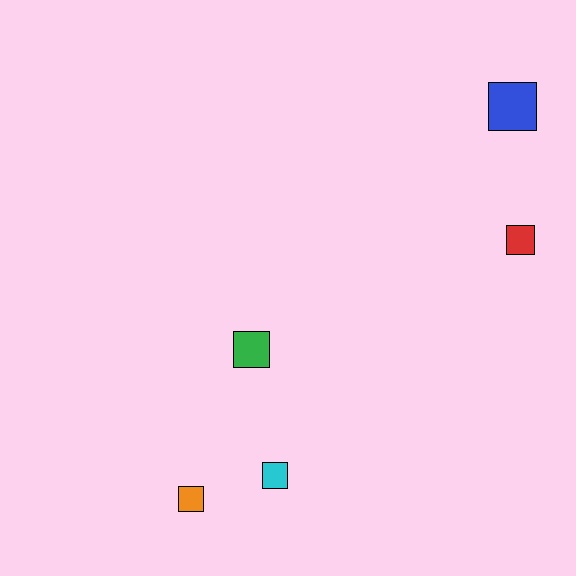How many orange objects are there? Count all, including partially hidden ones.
There is 1 orange object.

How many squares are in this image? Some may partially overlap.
There are 5 squares.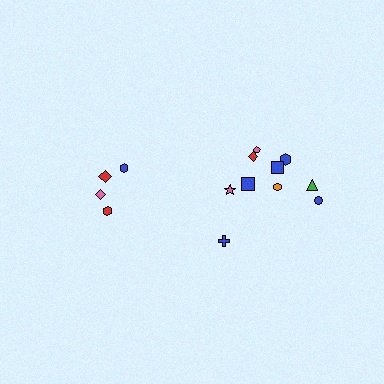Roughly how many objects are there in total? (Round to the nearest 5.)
Roughly 15 objects in total.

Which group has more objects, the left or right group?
The right group.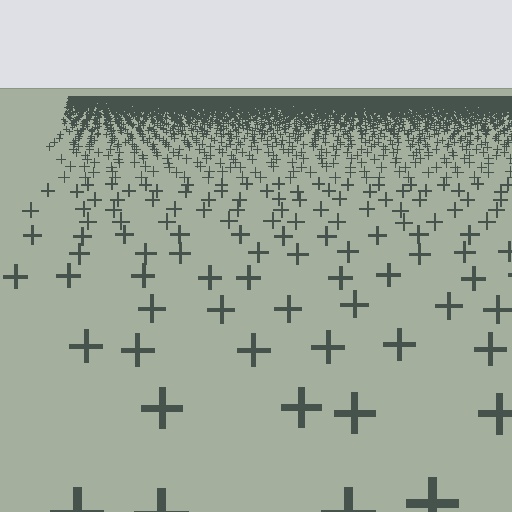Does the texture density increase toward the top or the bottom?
Density increases toward the top.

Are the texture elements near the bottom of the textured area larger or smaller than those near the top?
Larger. Near the bottom, elements are closer to the viewer and appear at a bigger on-screen size.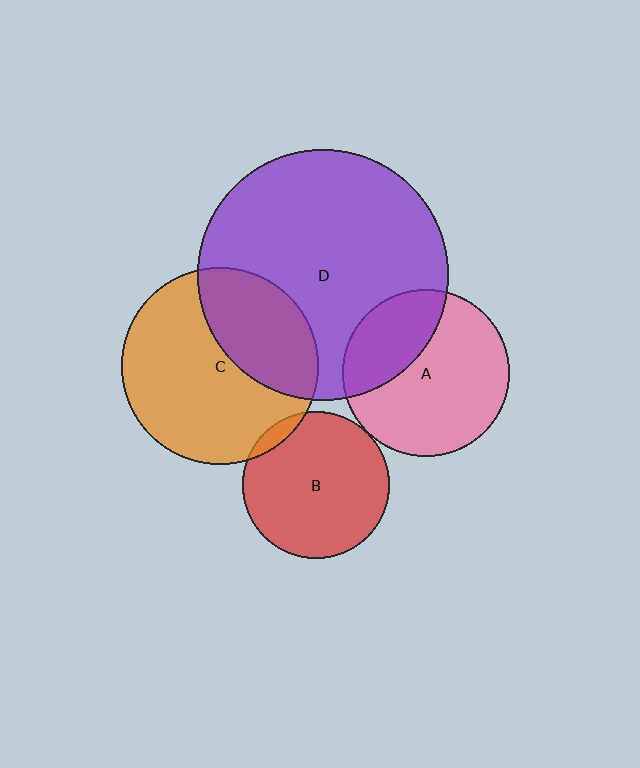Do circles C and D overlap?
Yes.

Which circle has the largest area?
Circle D (purple).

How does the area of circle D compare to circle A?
Approximately 2.3 times.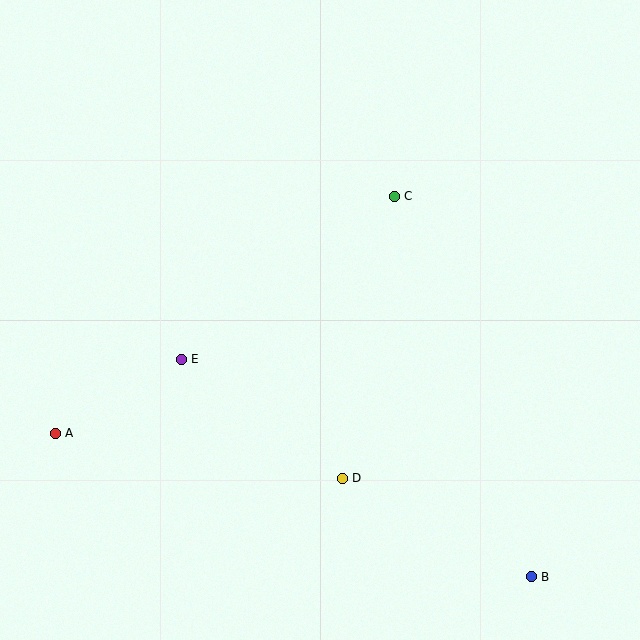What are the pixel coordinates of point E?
Point E is at (181, 359).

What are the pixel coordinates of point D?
Point D is at (342, 478).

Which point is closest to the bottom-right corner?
Point B is closest to the bottom-right corner.